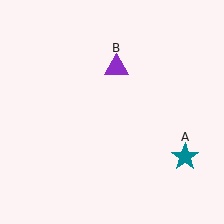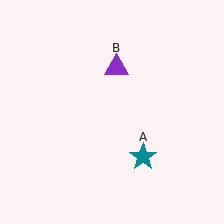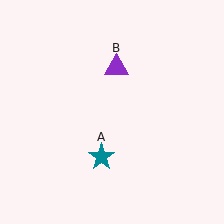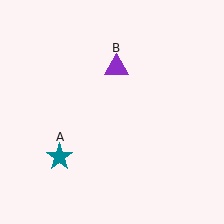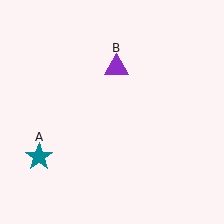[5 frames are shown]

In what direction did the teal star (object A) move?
The teal star (object A) moved left.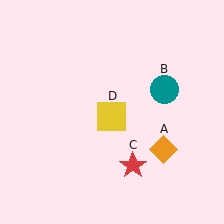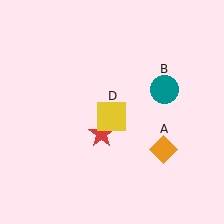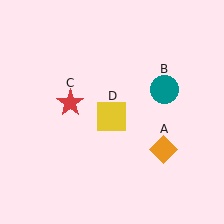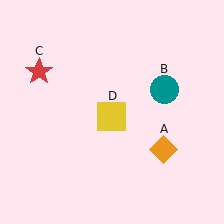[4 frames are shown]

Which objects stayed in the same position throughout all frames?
Orange diamond (object A) and teal circle (object B) and yellow square (object D) remained stationary.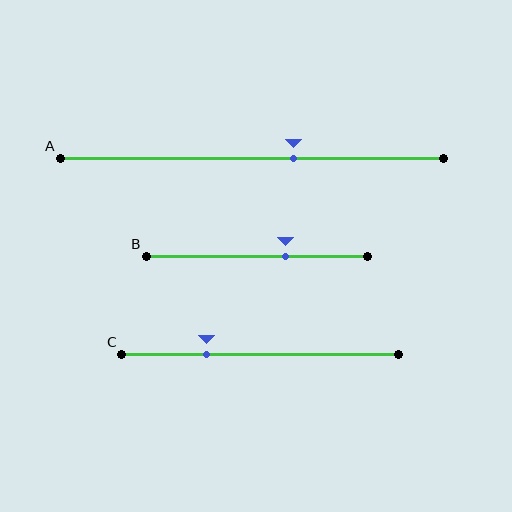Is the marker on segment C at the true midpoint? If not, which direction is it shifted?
No, the marker on segment C is shifted to the left by about 19% of the segment length.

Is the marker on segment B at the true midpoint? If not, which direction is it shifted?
No, the marker on segment B is shifted to the right by about 13% of the segment length.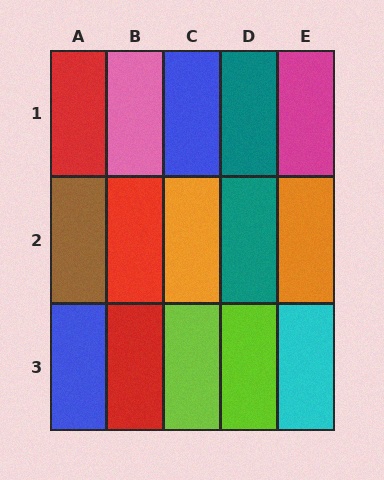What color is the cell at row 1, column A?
Red.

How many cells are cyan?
1 cell is cyan.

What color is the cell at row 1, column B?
Pink.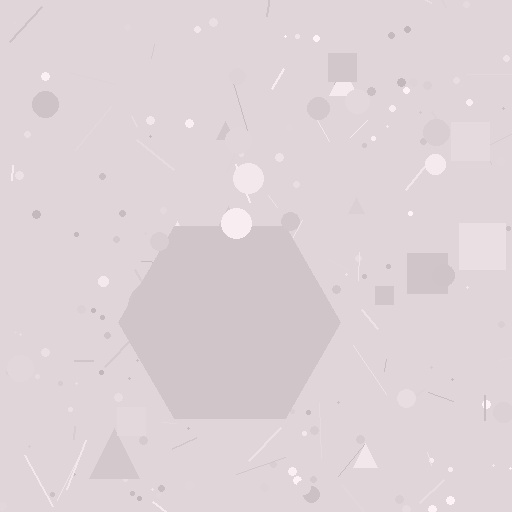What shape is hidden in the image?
A hexagon is hidden in the image.